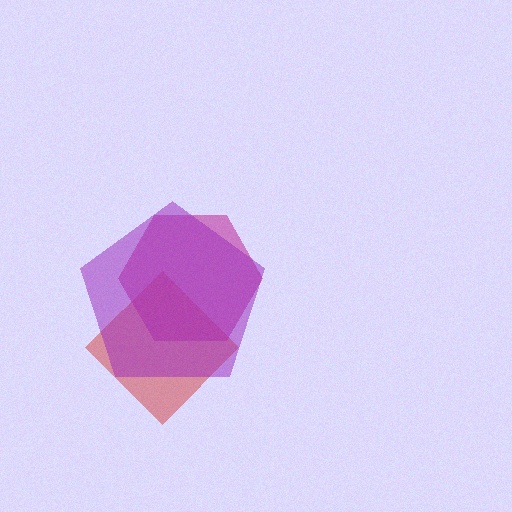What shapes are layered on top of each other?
The layered shapes are: a red diamond, a magenta hexagon, a purple pentagon.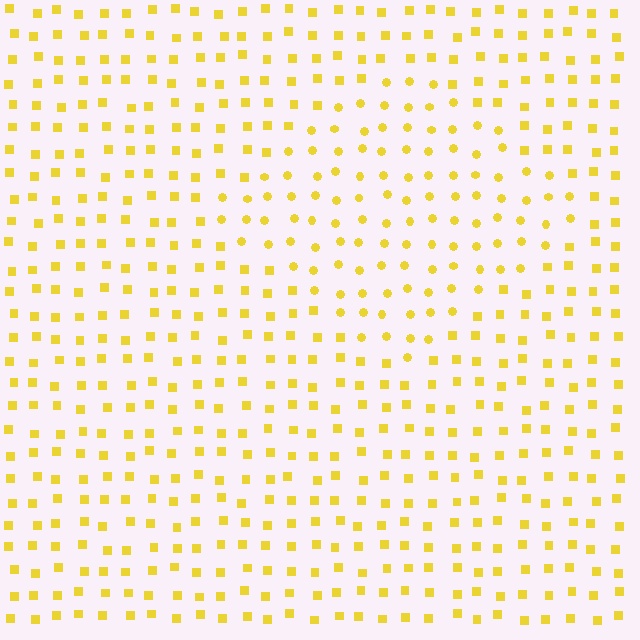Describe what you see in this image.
The image is filled with small yellow elements arranged in a uniform grid. A diamond-shaped region contains circles, while the surrounding area contains squares. The boundary is defined purely by the change in element shape.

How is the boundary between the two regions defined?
The boundary is defined by a change in element shape: circles inside vs. squares outside. All elements share the same color and spacing.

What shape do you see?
I see a diamond.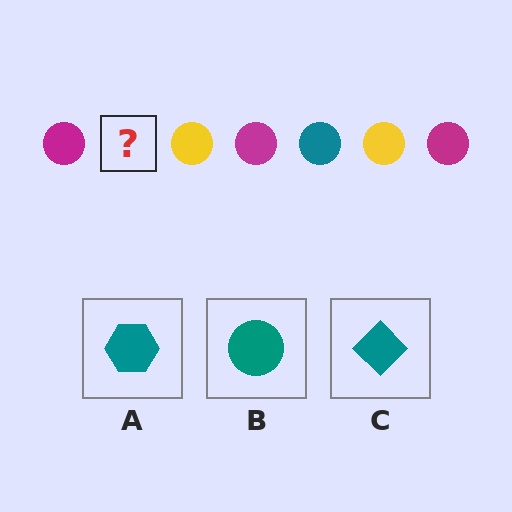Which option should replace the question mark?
Option B.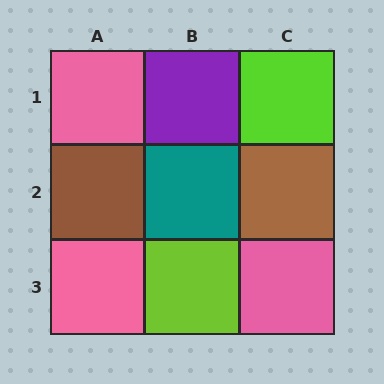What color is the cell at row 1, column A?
Pink.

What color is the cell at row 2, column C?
Brown.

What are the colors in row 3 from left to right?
Pink, lime, pink.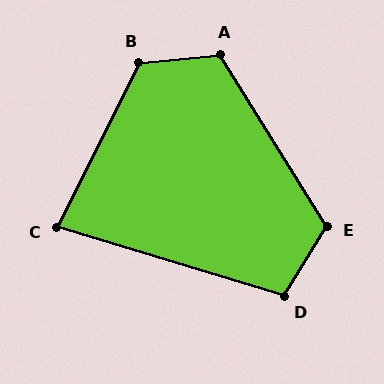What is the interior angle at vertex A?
Approximately 117 degrees (obtuse).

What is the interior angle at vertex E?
Approximately 117 degrees (obtuse).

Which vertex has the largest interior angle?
B, at approximately 122 degrees.